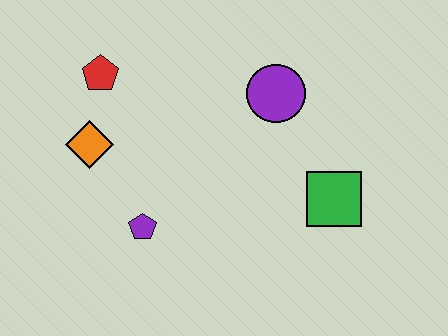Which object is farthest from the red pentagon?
The green square is farthest from the red pentagon.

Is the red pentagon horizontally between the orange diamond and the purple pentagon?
Yes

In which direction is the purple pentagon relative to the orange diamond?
The purple pentagon is below the orange diamond.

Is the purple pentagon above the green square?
No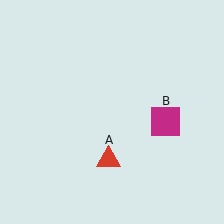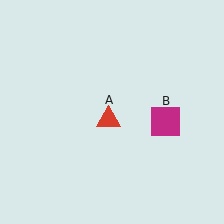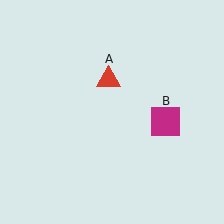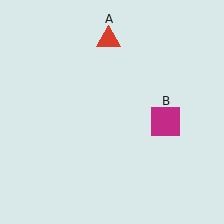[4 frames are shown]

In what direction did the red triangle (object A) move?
The red triangle (object A) moved up.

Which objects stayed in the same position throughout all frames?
Magenta square (object B) remained stationary.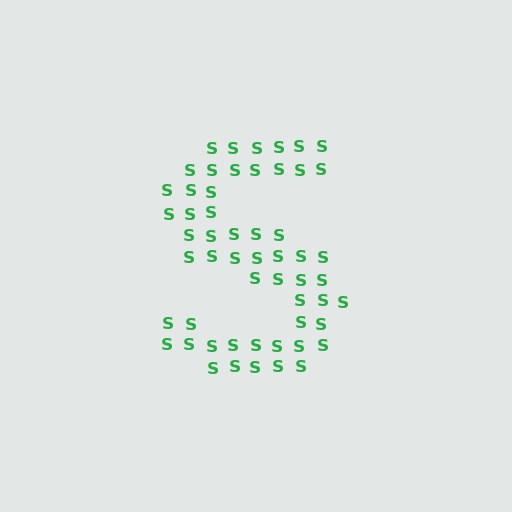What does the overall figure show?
The overall figure shows the letter S.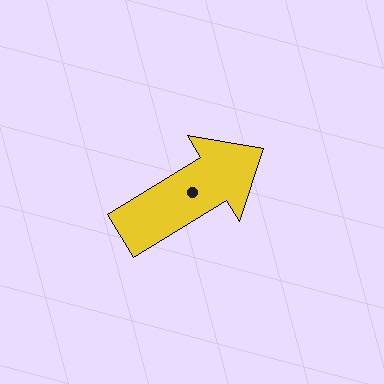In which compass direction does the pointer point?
Northeast.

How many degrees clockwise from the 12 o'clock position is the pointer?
Approximately 59 degrees.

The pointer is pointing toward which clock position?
Roughly 2 o'clock.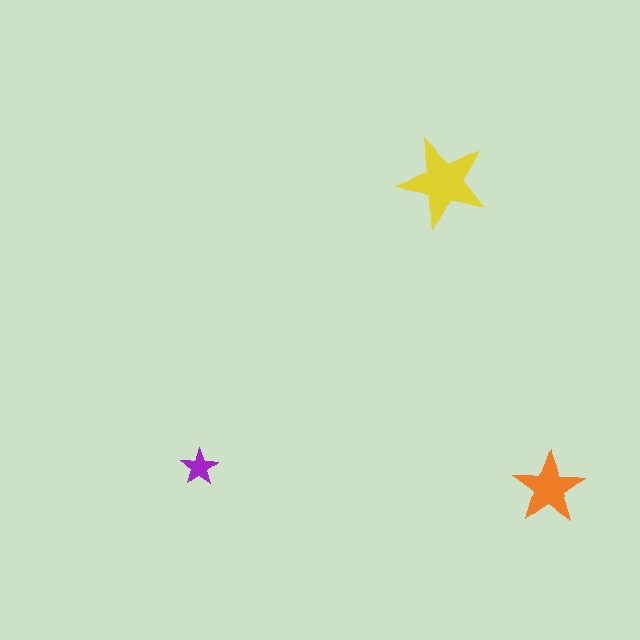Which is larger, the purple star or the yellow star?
The yellow one.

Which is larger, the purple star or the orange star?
The orange one.